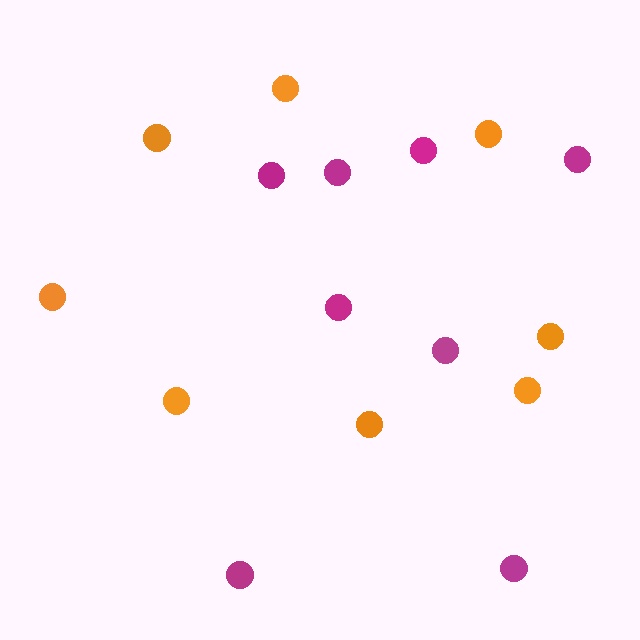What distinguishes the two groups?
There are 2 groups: one group of orange circles (8) and one group of magenta circles (8).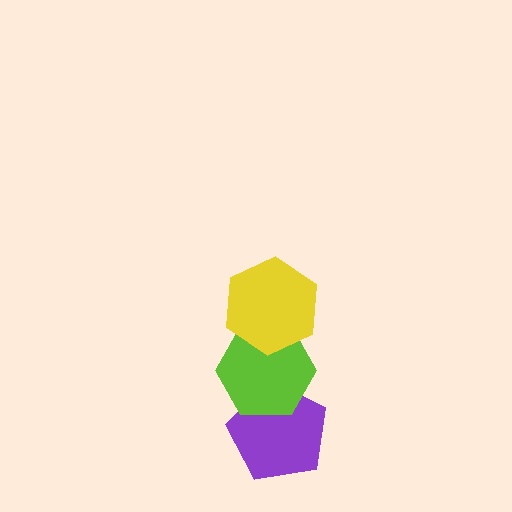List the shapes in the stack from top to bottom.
From top to bottom: the yellow hexagon, the lime hexagon, the purple pentagon.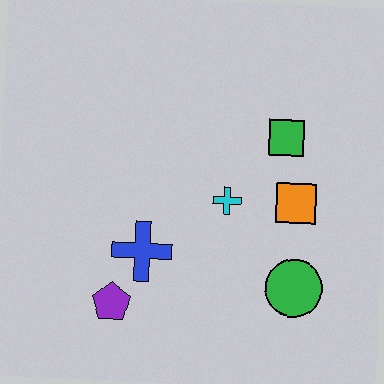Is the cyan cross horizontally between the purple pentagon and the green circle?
Yes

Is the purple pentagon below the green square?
Yes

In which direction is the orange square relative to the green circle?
The orange square is above the green circle.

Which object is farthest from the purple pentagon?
The green square is farthest from the purple pentagon.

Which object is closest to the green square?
The orange square is closest to the green square.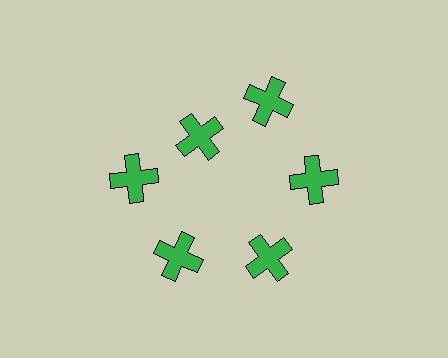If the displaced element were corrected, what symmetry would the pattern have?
It would have 6-fold rotational symmetry — the pattern would map onto itself every 60 degrees.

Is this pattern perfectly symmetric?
No. The 6 green crosses are arranged in a ring, but one element near the 11 o'clock position is pulled inward toward the center, breaking the 6-fold rotational symmetry.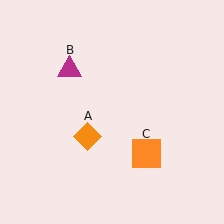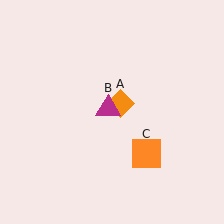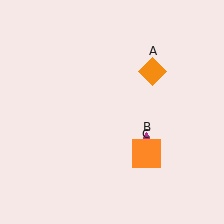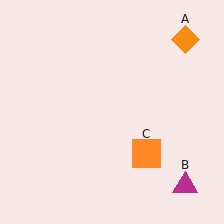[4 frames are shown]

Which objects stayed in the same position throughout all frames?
Orange square (object C) remained stationary.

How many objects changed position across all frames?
2 objects changed position: orange diamond (object A), magenta triangle (object B).